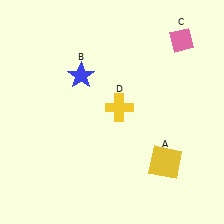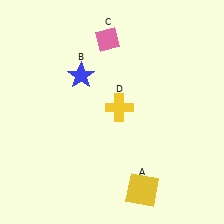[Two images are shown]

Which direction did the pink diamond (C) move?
The pink diamond (C) moved left.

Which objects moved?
The objects that moved are: the yellow square (A), the pink diamond (C).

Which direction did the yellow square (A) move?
The yellow square (A) moved down.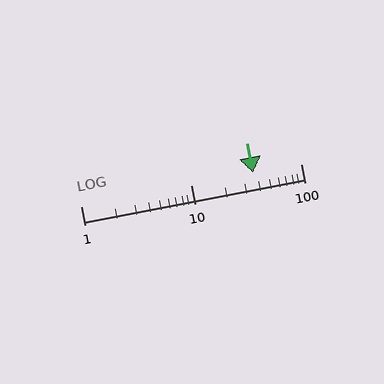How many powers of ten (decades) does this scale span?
The scale spans 2 decades, from 1 to 100.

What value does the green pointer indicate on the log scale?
The pointer indicates approximately 37.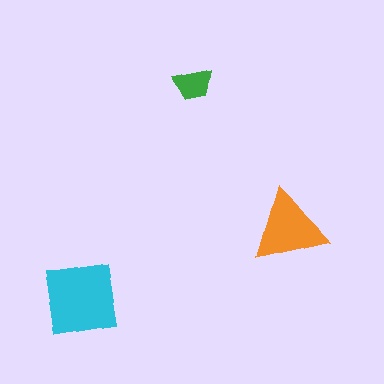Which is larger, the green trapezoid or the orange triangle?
The orange triangle.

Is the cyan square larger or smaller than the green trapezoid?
Larger.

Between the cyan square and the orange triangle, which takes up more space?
The cyan square.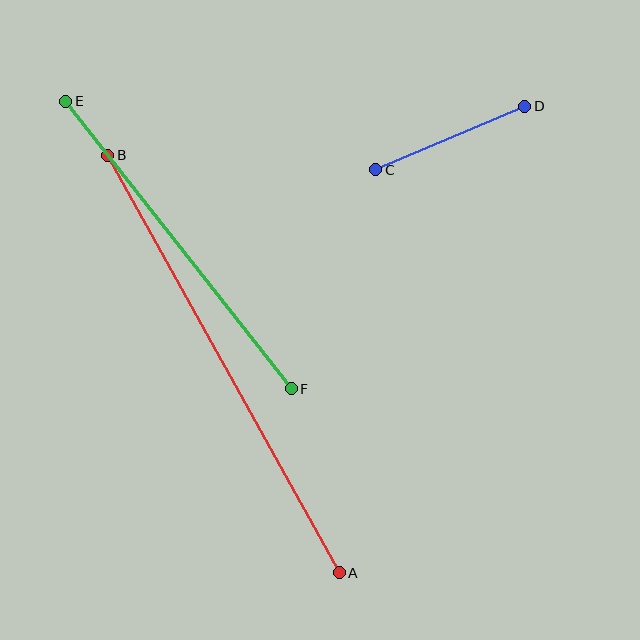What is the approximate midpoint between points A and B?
The midpoint is at approximately (224, 364) pixels.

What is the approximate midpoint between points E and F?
The midpoint is at approximately (178, 245) pixels.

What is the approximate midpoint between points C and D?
The midpoint is at approximately (450, 138) pixels.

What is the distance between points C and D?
The distance is approximately 162 pixels.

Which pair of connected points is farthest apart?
Points A and B are farthest apart.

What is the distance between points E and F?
The distance is approximately 366 pixels.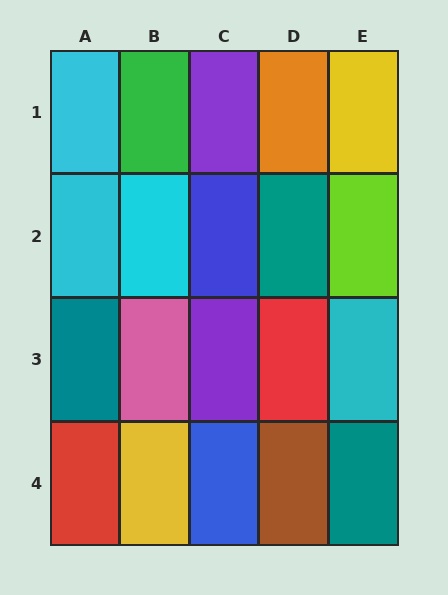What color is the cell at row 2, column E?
Lime.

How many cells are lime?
1 cell is lime.